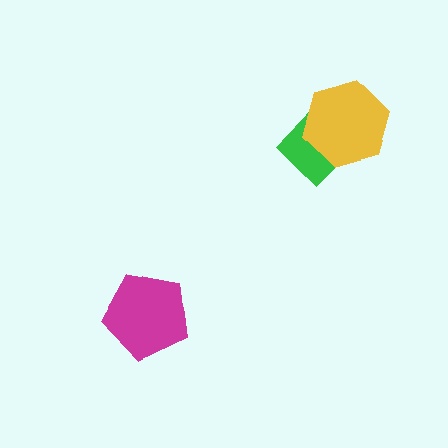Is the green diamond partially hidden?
Yes, it is partially covered by another shape.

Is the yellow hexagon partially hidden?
No, no other shape covers it.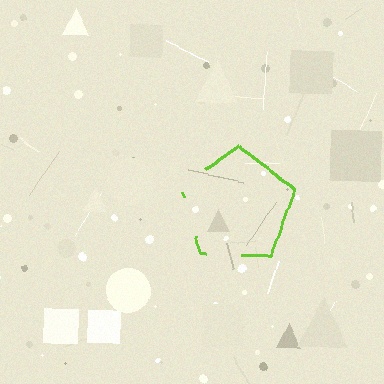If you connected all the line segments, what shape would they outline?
They would outline a pentagon.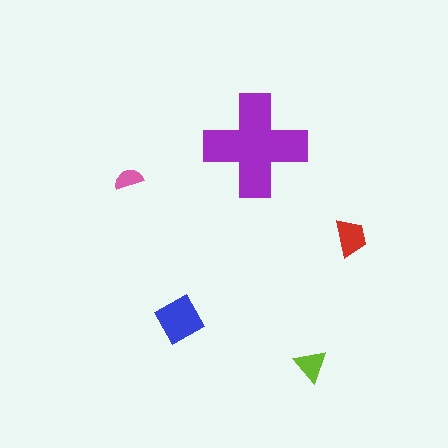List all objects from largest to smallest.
The purple cross, the blue square, the red trapezoid, the lime triangle, the pink semicircle.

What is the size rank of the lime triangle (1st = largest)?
4th.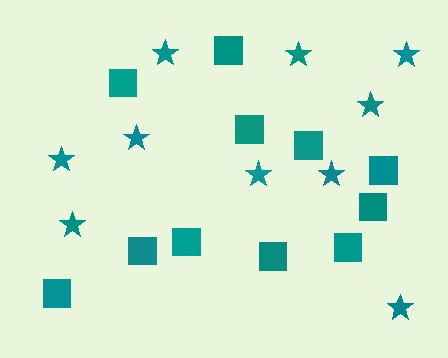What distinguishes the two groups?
There are 2 groups: one group of squares (11) and one group of stars (10).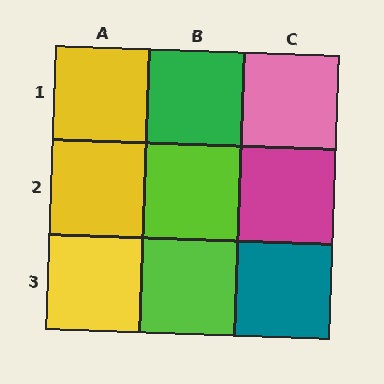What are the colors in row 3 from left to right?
Yellow, lime, teal.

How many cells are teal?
1 cell is teal.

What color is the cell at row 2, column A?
Yellow.